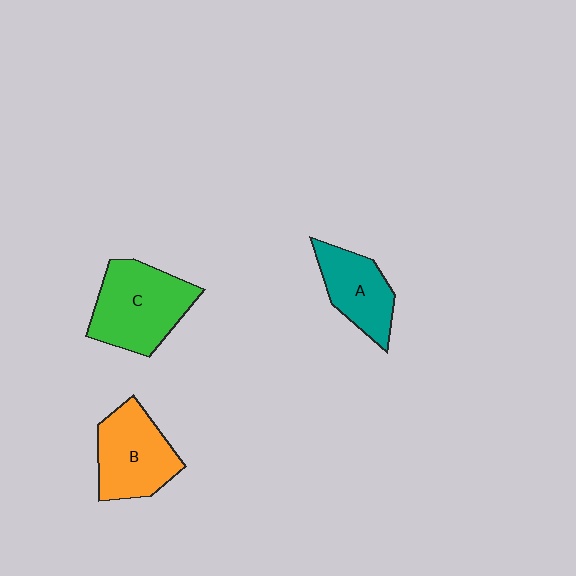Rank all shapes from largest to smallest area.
From largest to smallest: C (green), B (orange), A (teal).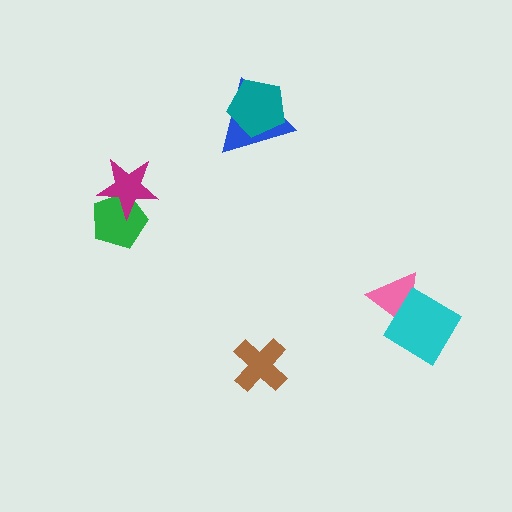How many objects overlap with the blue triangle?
1 object overlaps with the blue triangle.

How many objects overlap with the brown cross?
0 objects overlap with the brown cross.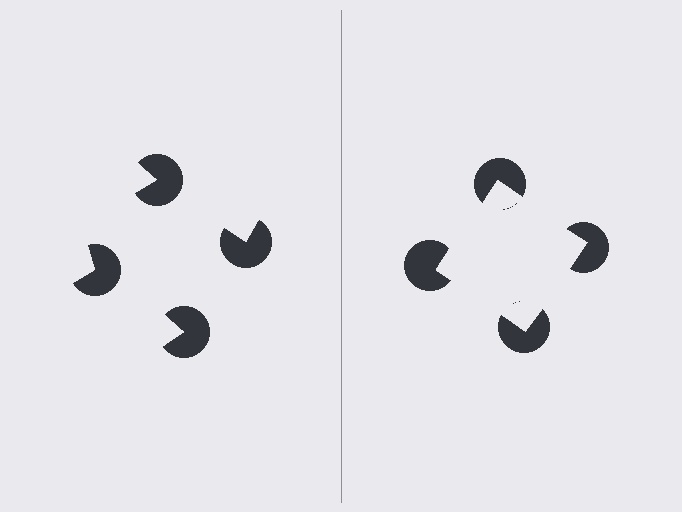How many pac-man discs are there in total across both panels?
8 — 4 on each side.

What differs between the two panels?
The pac-man discs are positioned identically on both sides; only the wedge orientations differ. On the right they align to a square; on the left they are misaligned.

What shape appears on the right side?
An illusory square.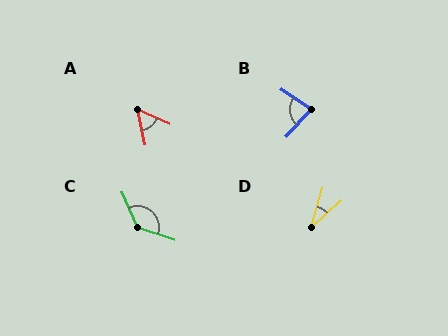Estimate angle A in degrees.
Approximately 54 degrees.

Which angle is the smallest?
D, at approximately 31 degrees.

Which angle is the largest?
C, at approximately 132 degrees.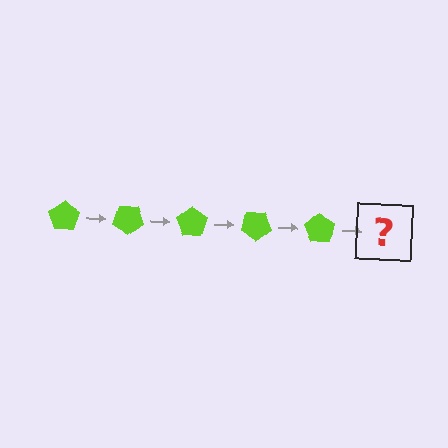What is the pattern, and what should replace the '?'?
The pattern is that the pentagon rotates 35 degrees each step. The '?' should be a lime pentagon rotated 175 degrees.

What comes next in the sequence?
The next element should be a lime pentagon rotated 175 degrees.